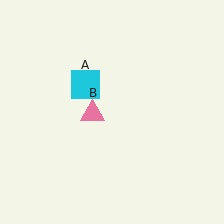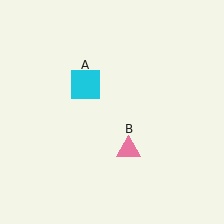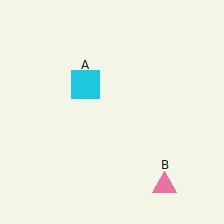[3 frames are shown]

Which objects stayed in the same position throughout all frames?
Cyan square (object A) remained stationary.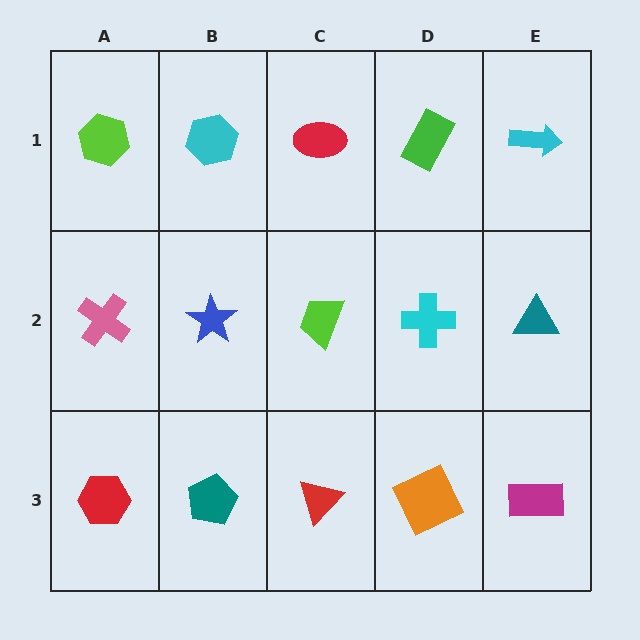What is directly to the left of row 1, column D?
A red ellipse.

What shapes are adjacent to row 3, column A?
A pink cross (row 2, column A), a teal pentagon (row 3, column B).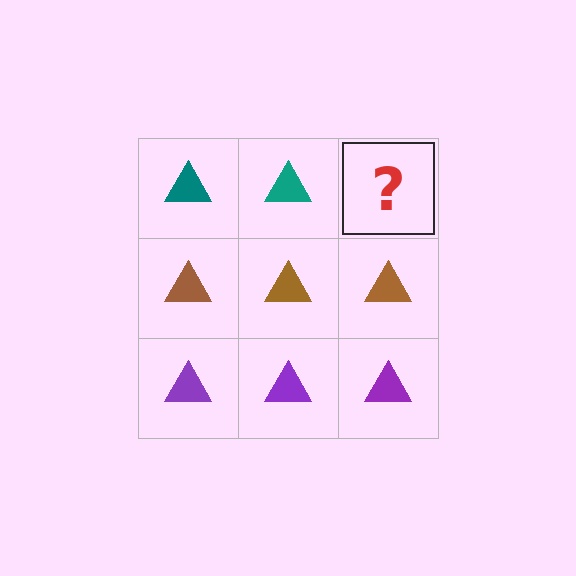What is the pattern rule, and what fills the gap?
The rule is that each row has a consistent color. The gap should be filled with a teal triangle.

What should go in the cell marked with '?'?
The missing cell should contain a teal triangle.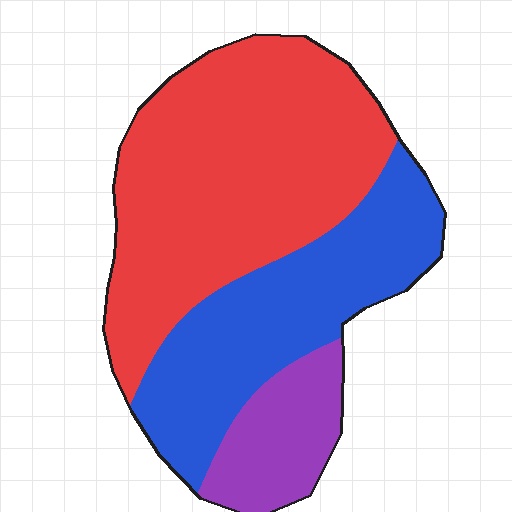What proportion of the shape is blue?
Blue takes up about one third (1/3) of the shape.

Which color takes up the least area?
Purple, at roughly 15%.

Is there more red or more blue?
Red.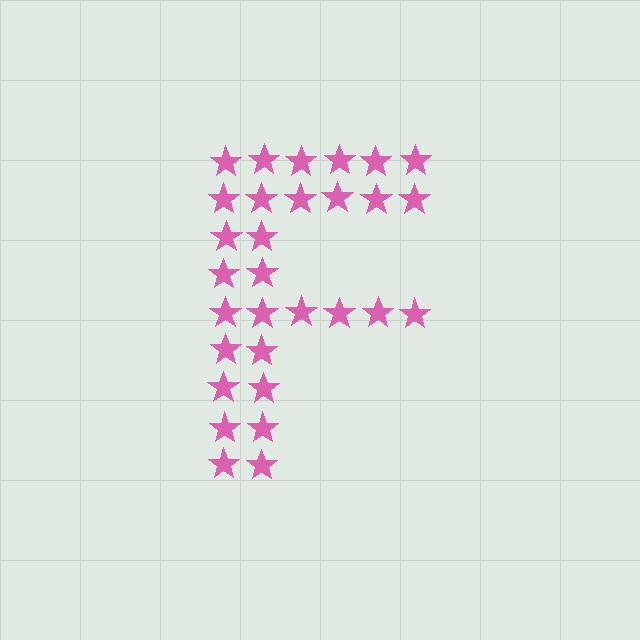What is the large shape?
The large shape is the letter F.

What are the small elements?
The small elements are stars.